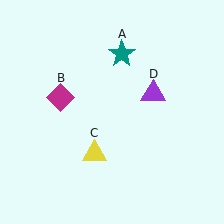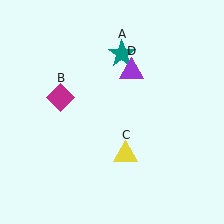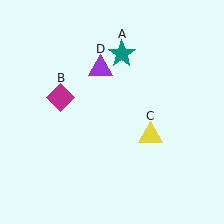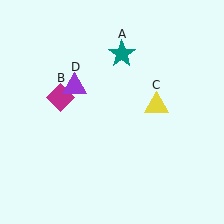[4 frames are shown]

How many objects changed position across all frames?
2 objects changed position: yellow triangle (object C), purple triangle (object D).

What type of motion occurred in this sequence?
The yellow triangle (object C), purple triangle (object D) rotated counterclockwise around the center of the scene.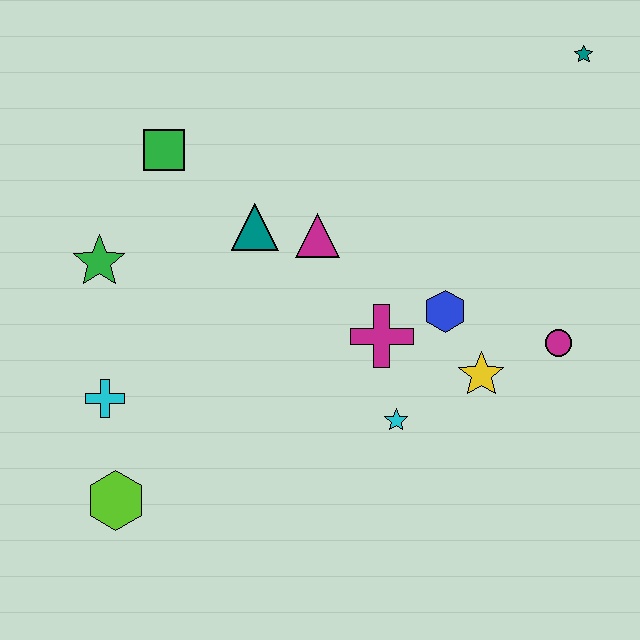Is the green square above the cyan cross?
Yes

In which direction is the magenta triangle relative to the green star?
The magenta triangle is to the right of the green star.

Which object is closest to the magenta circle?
The yellow star is closest to the magenta circle.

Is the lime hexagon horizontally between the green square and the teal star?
No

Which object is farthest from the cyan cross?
The teal star is farthest from the cyan cross.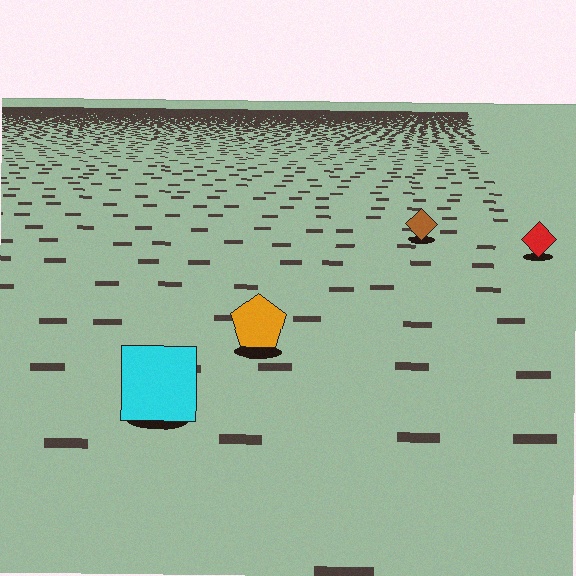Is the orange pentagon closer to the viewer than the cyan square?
No. The cyan square is closer — you can tell from the texture gradient: the ground texture is coarser near it.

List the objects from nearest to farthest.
From nearest to farthest: the cyan square, the orange pentagon, the red diamond, the brown diamond.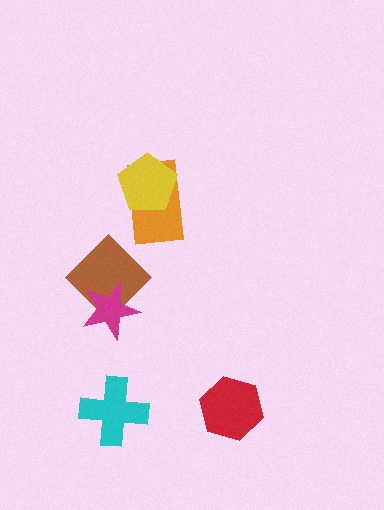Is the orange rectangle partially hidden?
Yes, it is partially covered by another shape.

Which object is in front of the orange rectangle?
The yellow pentagon is in front of the orange rectangle.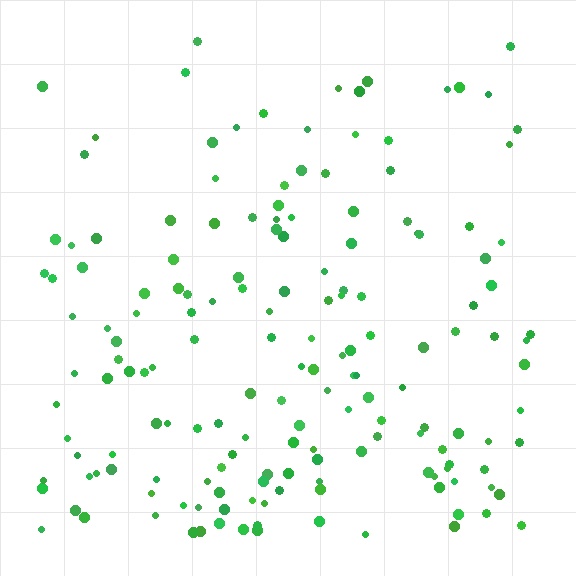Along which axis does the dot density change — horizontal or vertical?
Vertical.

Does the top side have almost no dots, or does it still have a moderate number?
Still a moderate number, just noticeably fewer than the bottom.